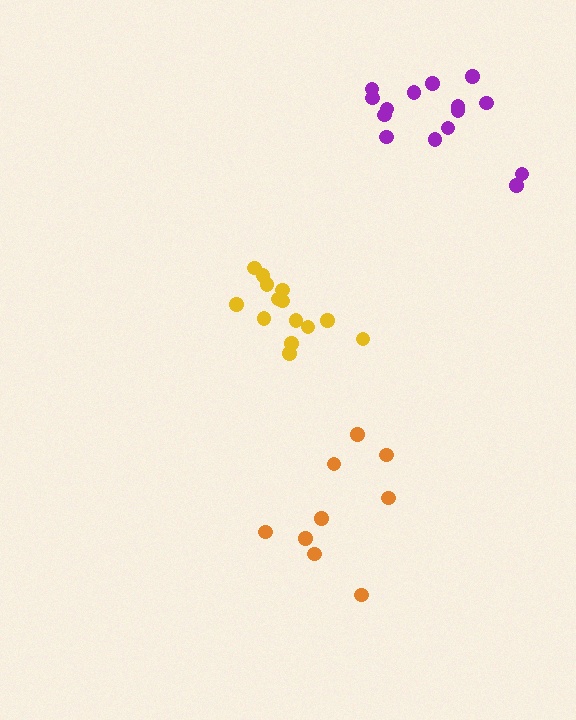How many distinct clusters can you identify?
There are 3 distinct clusters.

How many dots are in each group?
Group 1: 14 dots, Group 2: 15 dots, Group 3: 9 dots (38 total).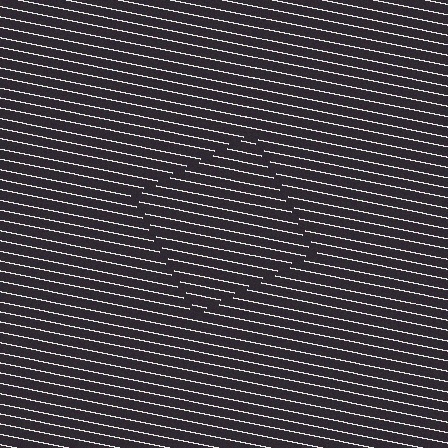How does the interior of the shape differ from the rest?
The interior of the shape contains the same grating, shifted by half a period — the contour is defined by the phase discontinuity where line-ends from the inner and outer gratings abut.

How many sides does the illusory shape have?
4 sides — the line-ends trace a square.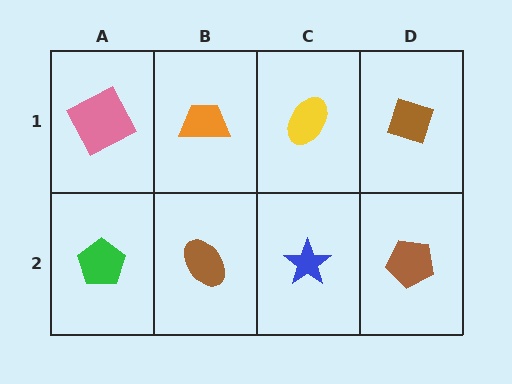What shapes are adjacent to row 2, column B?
An orange trapezoid (row 1, column B), a green pentagon (row 2, column A), a blue star (row 2, column C).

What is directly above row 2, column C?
A yellow ellipse.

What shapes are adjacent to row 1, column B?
A brown ellipse (row 2, column B), a pink square (row 1, column A), a yellow ellipse (row 1, column C).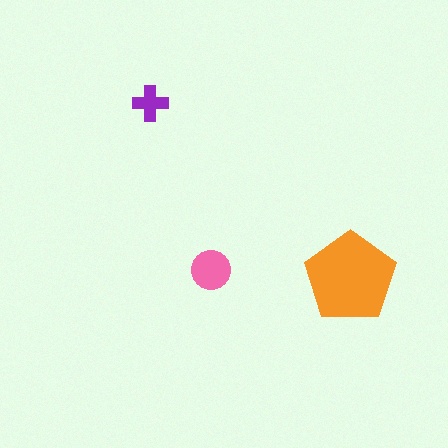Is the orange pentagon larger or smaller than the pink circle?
Larger.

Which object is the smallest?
The purple cross.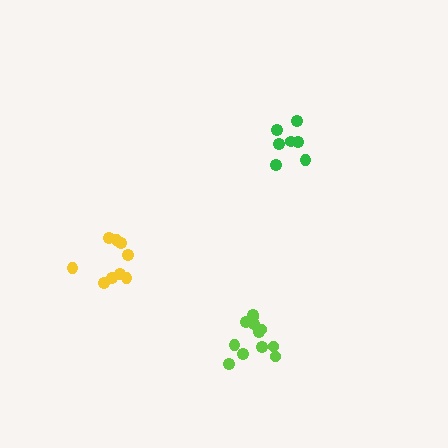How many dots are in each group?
Group 1: 7 dots, Group 2: 9 dots, Group 3: 12 dots (28 total).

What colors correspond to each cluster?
The clusters are colored: green, yellow, lime.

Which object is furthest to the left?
The yellow cluster is leftmost.